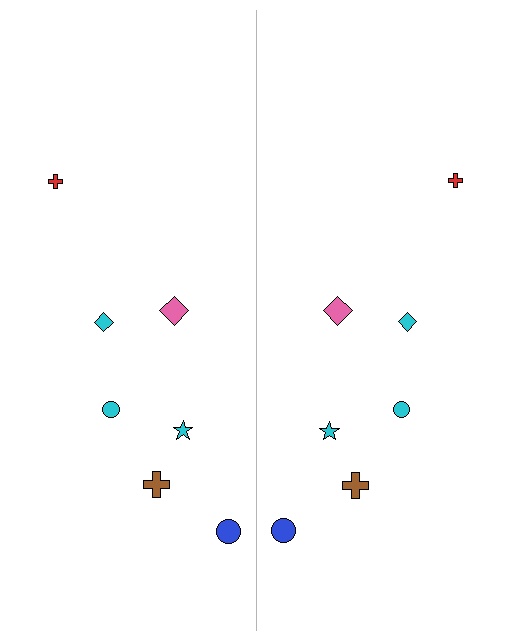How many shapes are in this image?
There are 14 shapes in this image.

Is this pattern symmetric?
Yes, this pattern has bilateral (reflection) symmetry.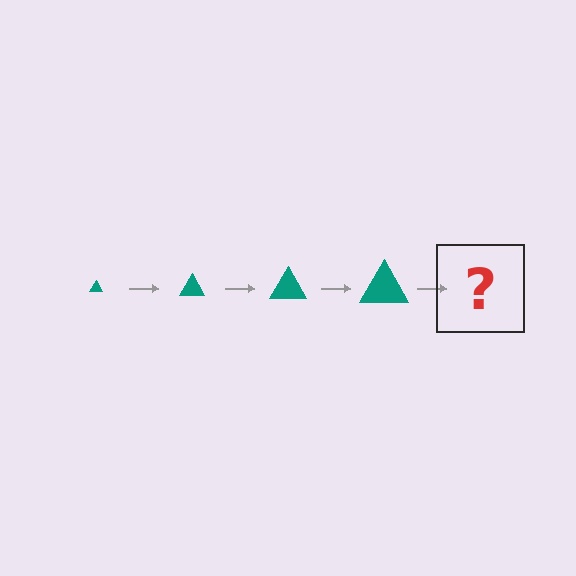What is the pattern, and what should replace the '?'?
The pattern is that the triangle gets progressively larger each step. The '?' should be a teal triangle, larger than the previous one.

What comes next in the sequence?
The next element should be a teal triangle, larger than the previous one.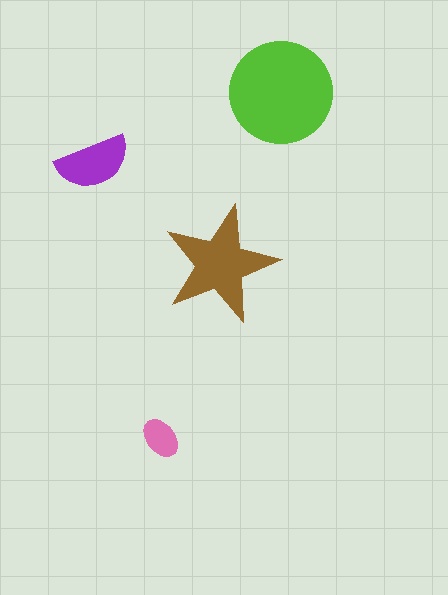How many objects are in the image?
There are 4 objects in the image.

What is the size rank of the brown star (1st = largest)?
2nd.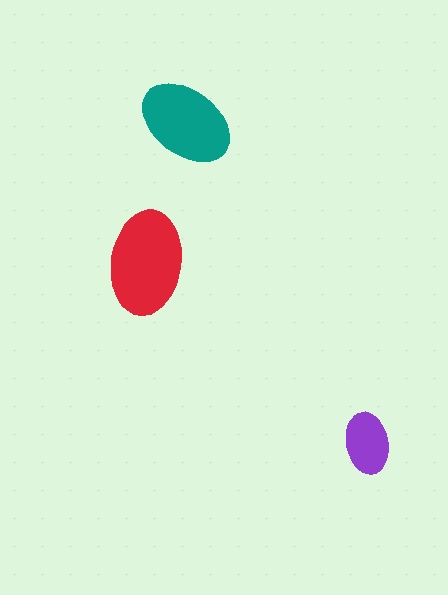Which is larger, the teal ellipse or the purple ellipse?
The teal one.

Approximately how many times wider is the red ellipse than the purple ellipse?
About 1.5 times wider.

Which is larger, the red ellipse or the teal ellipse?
The red one.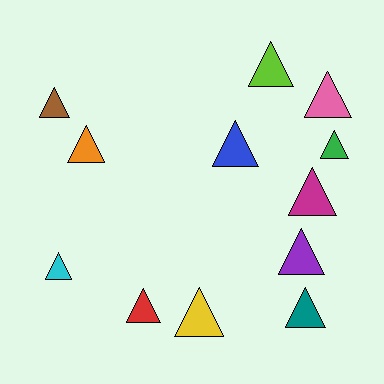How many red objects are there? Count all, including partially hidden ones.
There is 1 red object.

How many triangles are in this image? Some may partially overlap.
There are 12 triangles.